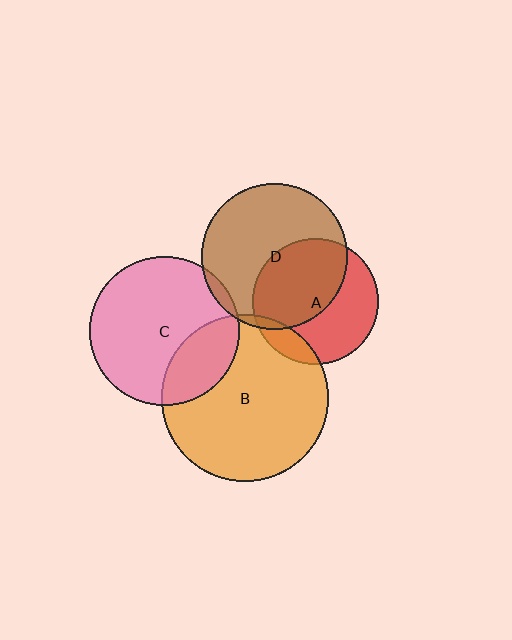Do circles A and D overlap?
Yes.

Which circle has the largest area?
Circle B (orange).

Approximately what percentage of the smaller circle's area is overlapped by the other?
Approximately 50%.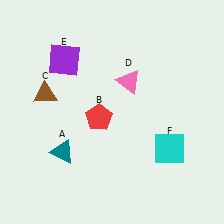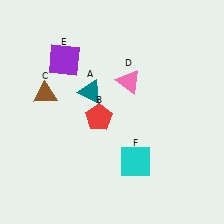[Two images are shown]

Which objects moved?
The objects that moved are: the teal triangle (A), the cyan square (F).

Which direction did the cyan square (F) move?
The cyan square (F) moved left.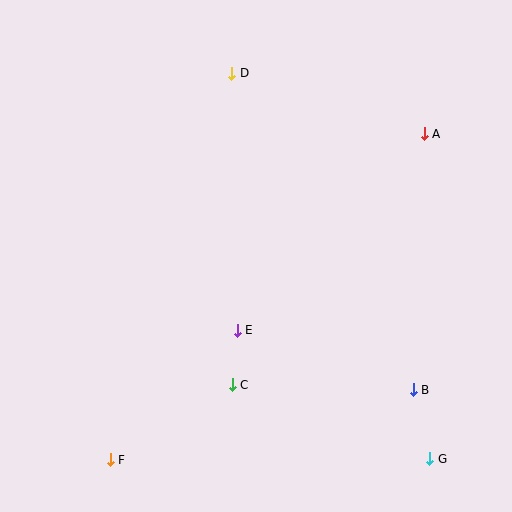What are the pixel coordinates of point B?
Point B is at (413, 390).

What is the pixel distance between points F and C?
The distance between F and C is 143 pixels.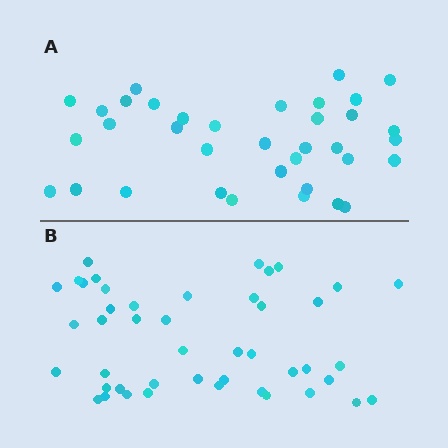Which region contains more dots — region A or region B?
Region B (the bottom region) has more dots.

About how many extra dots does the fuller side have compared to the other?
Region B has roughly 8 or so more dots than region A.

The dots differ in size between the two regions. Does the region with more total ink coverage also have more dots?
No. Region A has more total ink coverage because its dots are larger, but region B actually contains more individual dots. Total area can be misleading — the number of items is what matters here.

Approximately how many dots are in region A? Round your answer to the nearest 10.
About 40 dots. (The exact count is 36, which rounds to 40.)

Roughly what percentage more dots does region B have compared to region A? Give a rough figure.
About 25% more.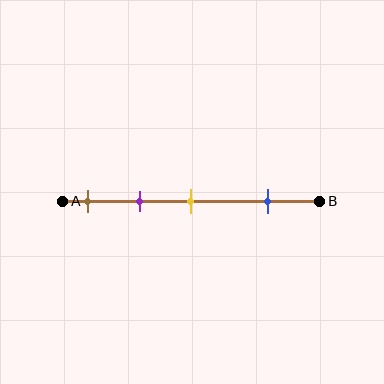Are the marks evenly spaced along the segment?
No, the marks are not evenly spaced.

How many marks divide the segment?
There are 4 marks dividing the segment.